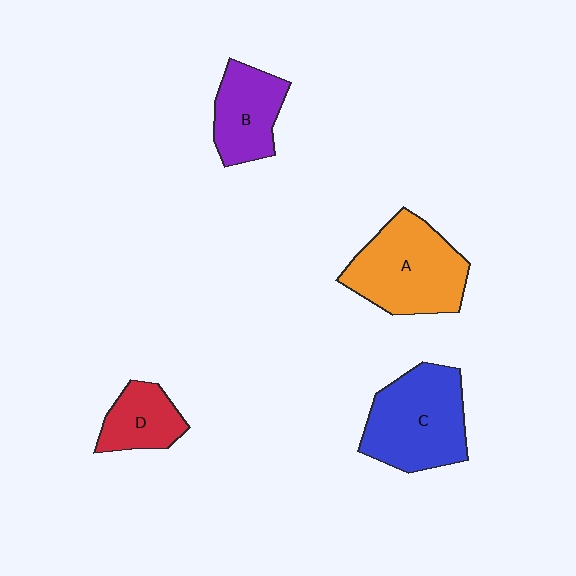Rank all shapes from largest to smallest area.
From largest to smallest: A (orange), C (blue), B (purple), D (red).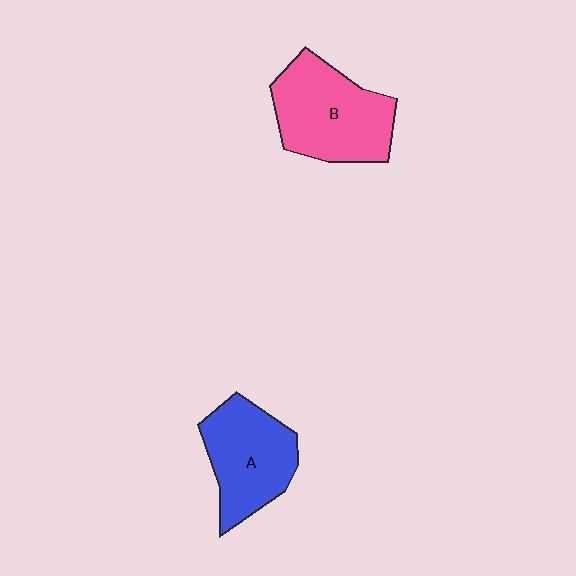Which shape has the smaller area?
Shape A (blue).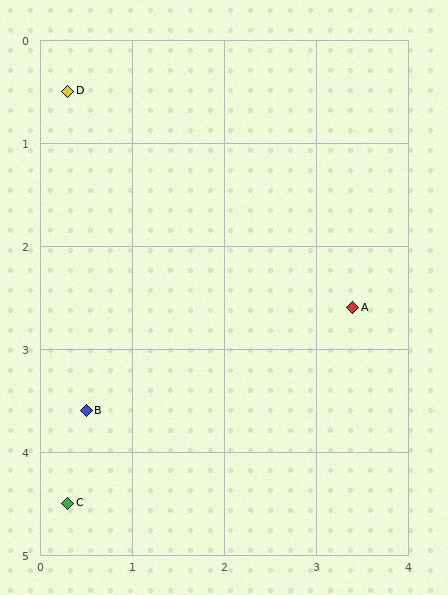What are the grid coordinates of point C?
Point C is at approximately (0.3, 4.5).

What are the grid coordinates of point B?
Point B is at approximately (0.5, 3.6).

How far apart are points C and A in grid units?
Points C and A are about 3.6 grid units apart.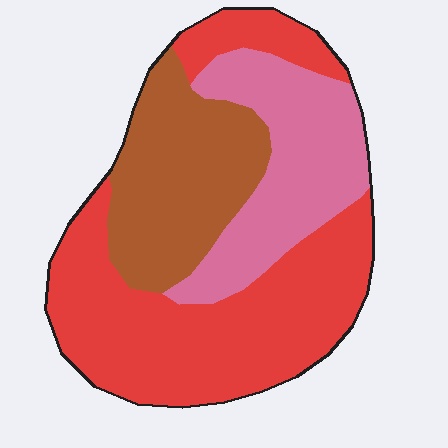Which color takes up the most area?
Red, at roughly 50%.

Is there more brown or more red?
Red.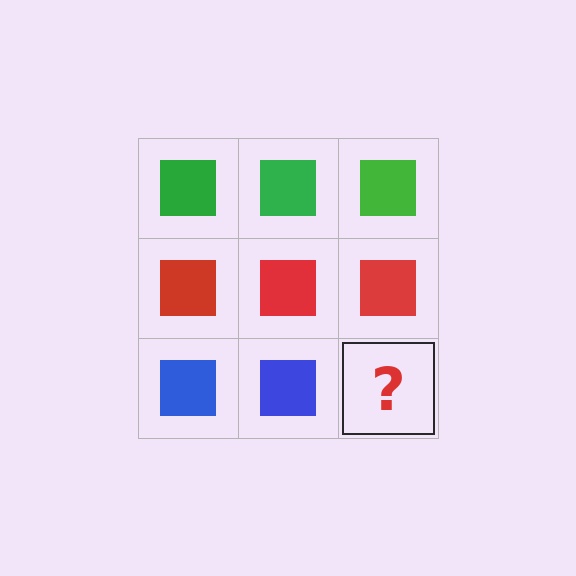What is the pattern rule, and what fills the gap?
The rule is that each row has a consistent color. The gap should be filled with a blue square.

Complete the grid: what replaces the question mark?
The question mark should be replaced with a blue square.